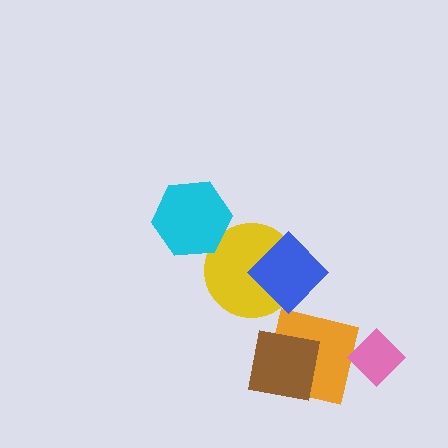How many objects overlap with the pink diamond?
0 objects overlap with the pink diamond.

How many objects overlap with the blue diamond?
1 object overlaps with the blue diamond.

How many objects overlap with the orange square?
1 object overlaps with the orange square.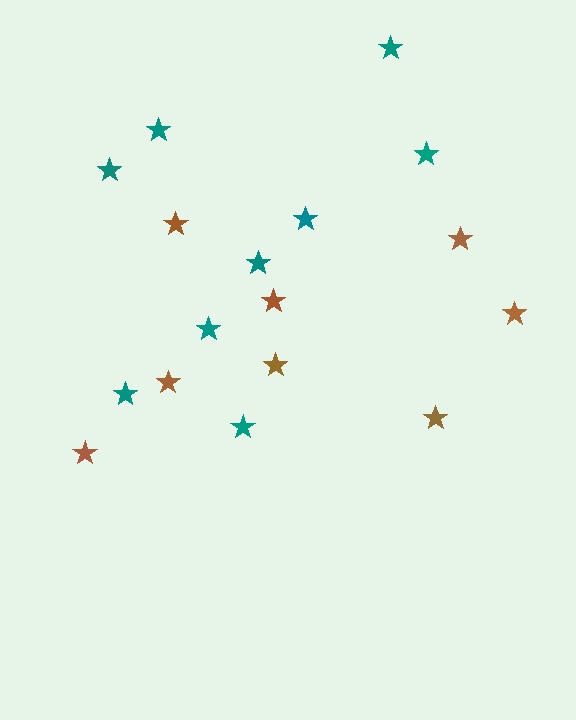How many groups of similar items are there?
There are 2 groups: one group of teal stars (9) and one group of brown stars (8).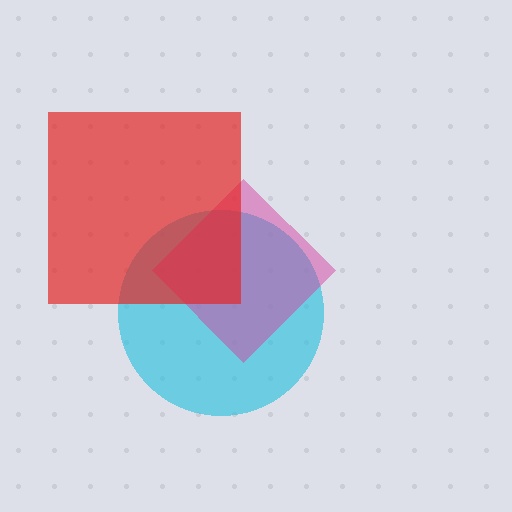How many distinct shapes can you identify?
There are 3 distinct shapes: a cyan circle, a magenta diamond, a red square.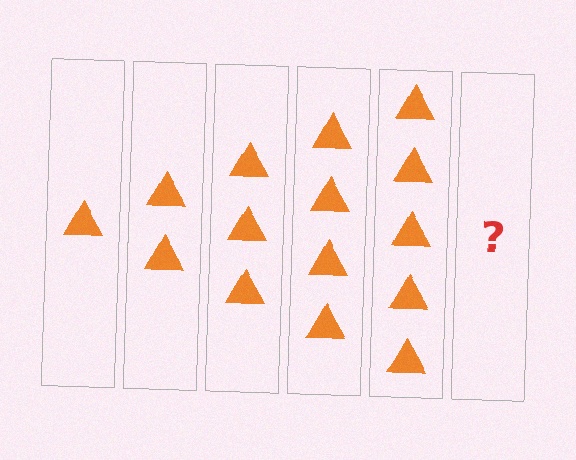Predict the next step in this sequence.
The next step is 6 triangles.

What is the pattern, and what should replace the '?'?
The pattern is that each step adds one more triangle. The '?' should be 6 triangles.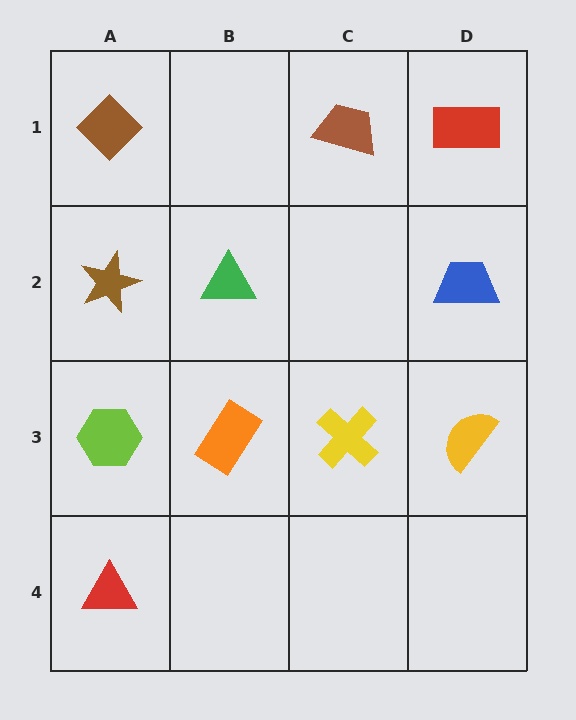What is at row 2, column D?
A blue trapezoid.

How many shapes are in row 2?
3 shapes.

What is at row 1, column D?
A red rectangle.